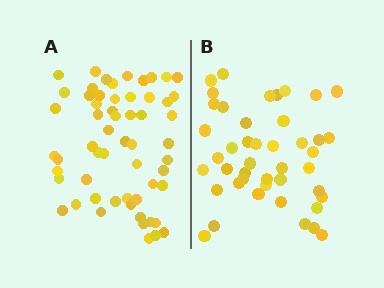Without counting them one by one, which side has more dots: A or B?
Region A (the left region) has more dots.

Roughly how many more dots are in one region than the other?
Region A has approximately 15 more dots than region B.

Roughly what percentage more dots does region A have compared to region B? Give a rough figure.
About 30% more.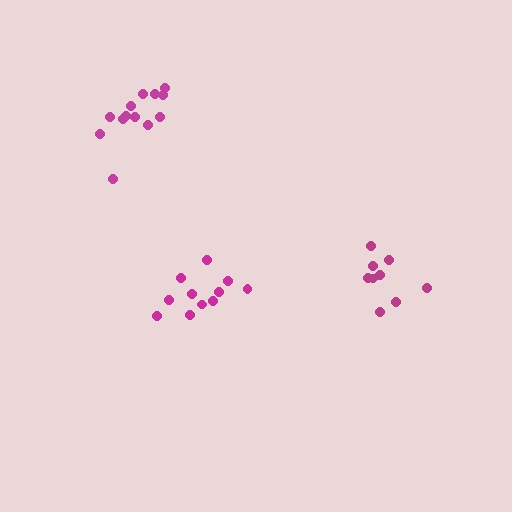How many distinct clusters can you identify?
There are 3 distinct clusters.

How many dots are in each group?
Group 1: 9 dots, Group 2: 13 dots, Group 3: 11 dots (33 total).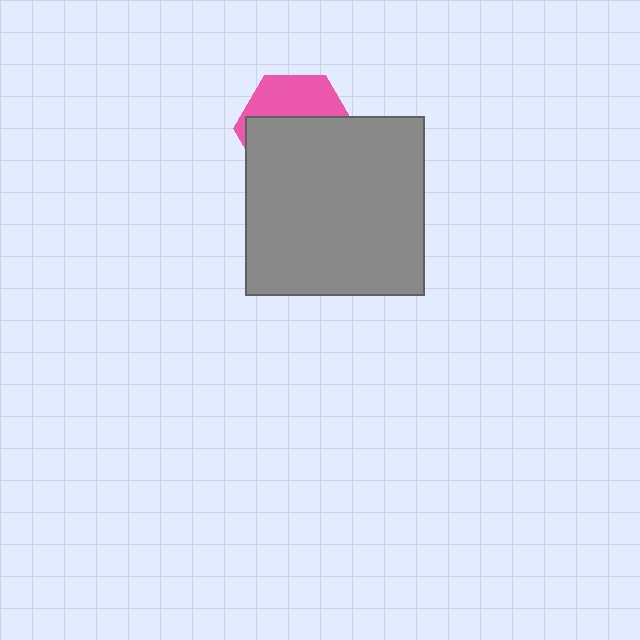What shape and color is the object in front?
The object in front is a gray square.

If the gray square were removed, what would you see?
You would see the complete pink hexagon.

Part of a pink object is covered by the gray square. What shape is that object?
It is a hexagon.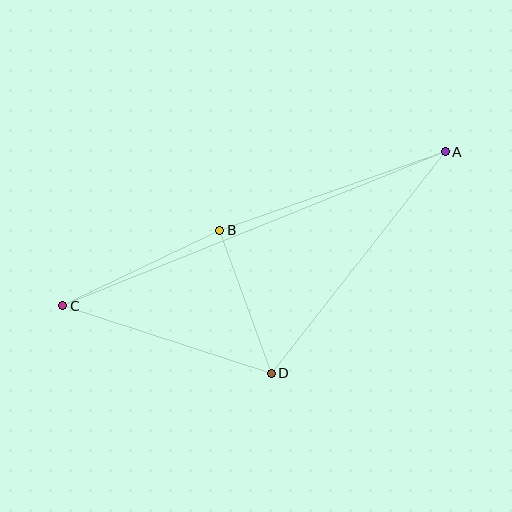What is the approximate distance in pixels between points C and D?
The distance between C and D is approximately 219 pixels.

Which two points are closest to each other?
Points B and D are closest to each other.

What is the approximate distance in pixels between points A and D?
The distance between A and D is approximately 282 pixels.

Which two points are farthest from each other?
Points A and C are farthest from each other.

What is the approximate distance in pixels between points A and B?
The distance between A and B is approximately 239 pixels.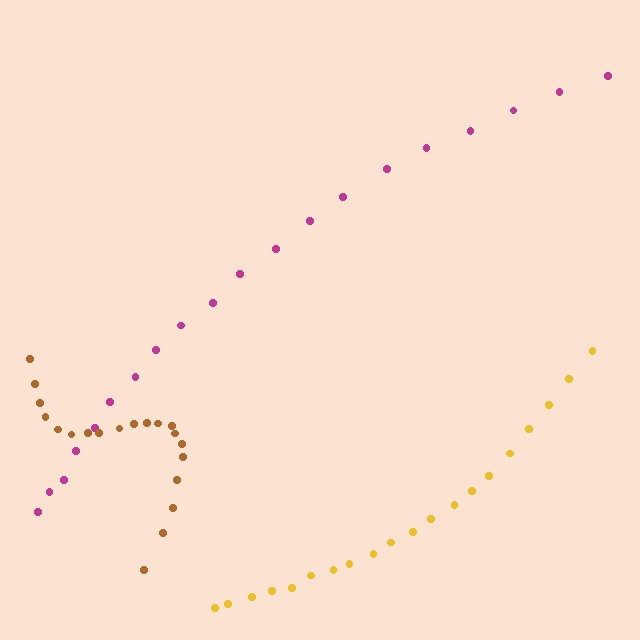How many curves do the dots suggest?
There are 3 distinct paths.